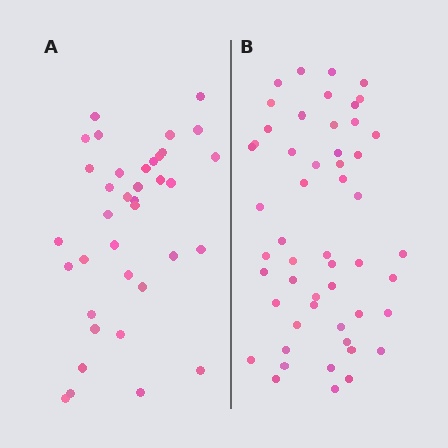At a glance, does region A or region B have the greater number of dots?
Region B (the right region) has more dots.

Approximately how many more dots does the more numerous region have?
Region B has approximately 15 more dots than region A.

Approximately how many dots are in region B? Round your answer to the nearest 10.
About 50 dots. (The exact count is 52, which rounds to 50.)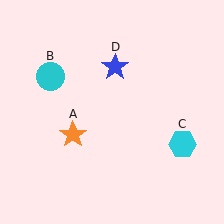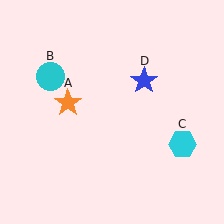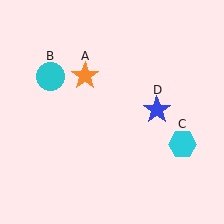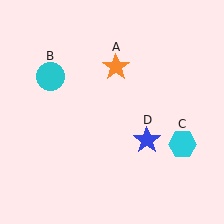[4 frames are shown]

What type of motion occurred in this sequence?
The orange star (object A), blue star (object D) rotated clockwise around the center of the scene.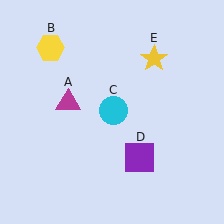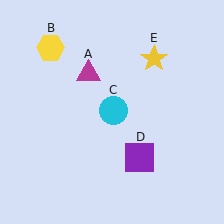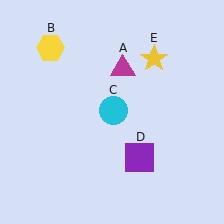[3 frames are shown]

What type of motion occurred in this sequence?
The magenta triangle (object A) rotated clockwise around the center of the scene.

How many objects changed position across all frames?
1 object changed position: magenta triangle (object A).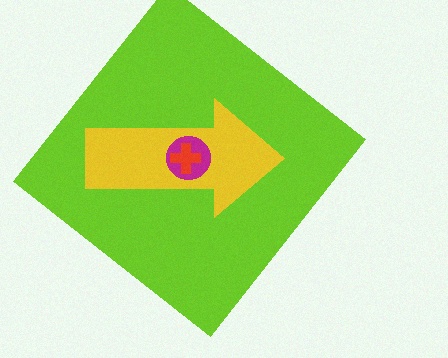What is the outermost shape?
The lime diamond.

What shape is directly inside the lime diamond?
The yellow arrow.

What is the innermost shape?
The red cross.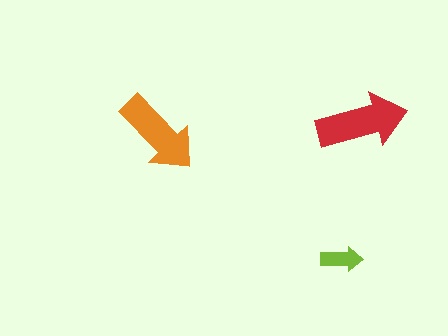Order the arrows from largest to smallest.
the red one, the orange one, the lime one.